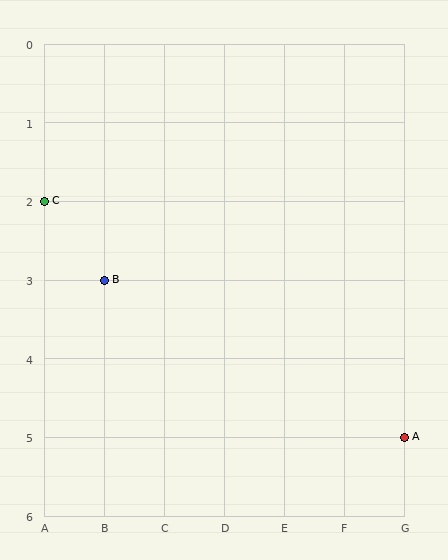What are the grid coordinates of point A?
Point A is at grid coordinates (G, 5).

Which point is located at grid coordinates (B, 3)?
Point B is at (B, 3).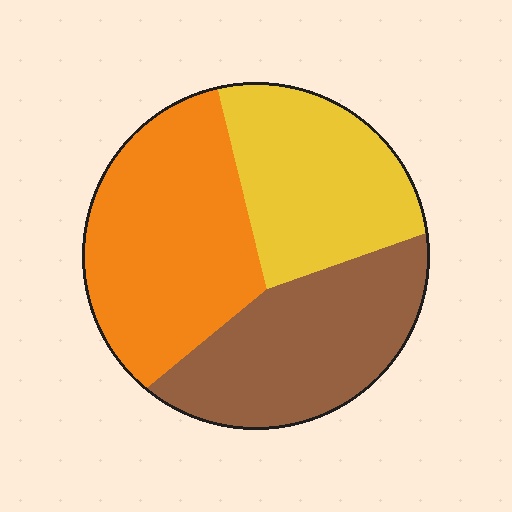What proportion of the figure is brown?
Brown takes up about one third (1/3) of the figure.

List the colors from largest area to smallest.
From largest to smallest: orange, brown, yellow.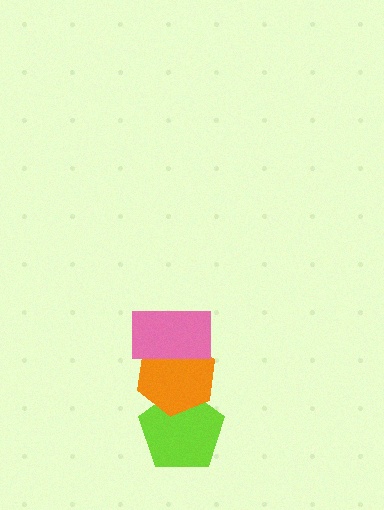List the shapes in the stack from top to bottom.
From top to bottom: the pink rectangle, the orange hexagon, the lime pentagon.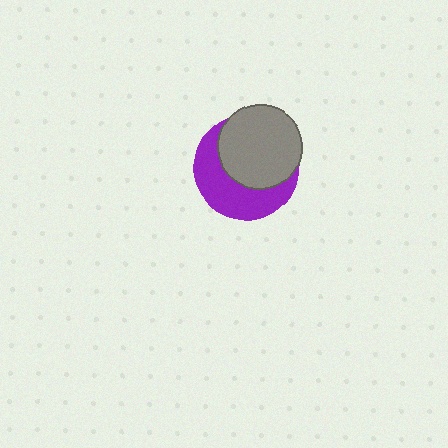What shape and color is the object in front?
The object in front is a gray circle.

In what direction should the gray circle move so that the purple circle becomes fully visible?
The gray circle should move toward the upper-right. That is the shortest direction to clear the overlap and leave the purple circle fully visible.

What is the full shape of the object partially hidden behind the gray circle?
The partially hidden object is a purple circle.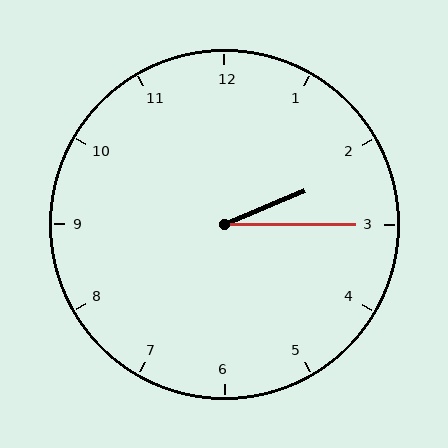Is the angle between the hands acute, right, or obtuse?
It is acute.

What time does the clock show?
2:15.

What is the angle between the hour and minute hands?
Approximately 22 degrees.